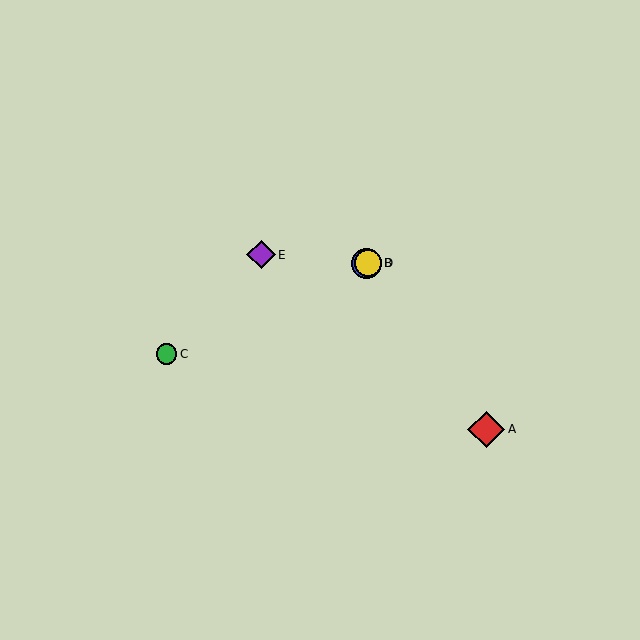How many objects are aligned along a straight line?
3 objects (B, C, D) are aligned along a straight line.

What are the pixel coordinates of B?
Object B is at (366, 263).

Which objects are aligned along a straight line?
Objects B, C, D are aligned along a straight line.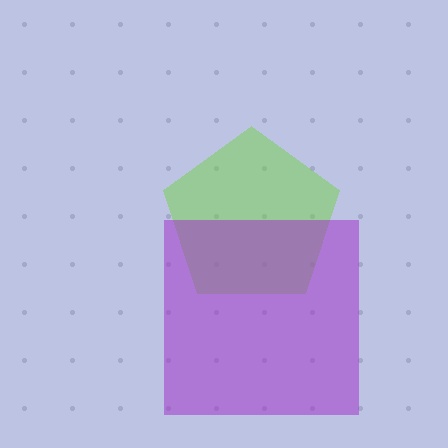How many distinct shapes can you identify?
There are 2 distinct shapes: a lime pentagon, a purple square.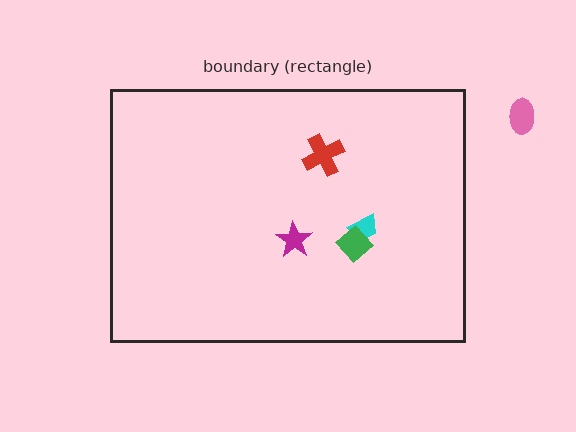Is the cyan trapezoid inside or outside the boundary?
Inside.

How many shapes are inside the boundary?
4 inside, 1 outside.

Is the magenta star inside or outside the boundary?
Inside.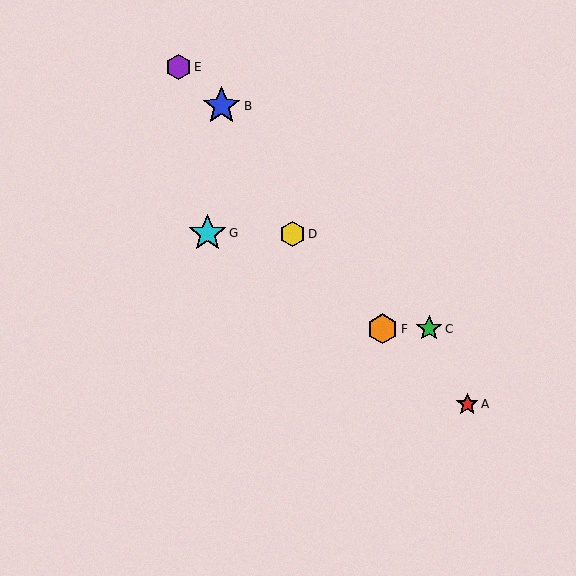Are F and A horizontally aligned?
No, F is at y≈329 and A is at y≈404.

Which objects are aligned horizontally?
Objects C, F are aligned horizontally.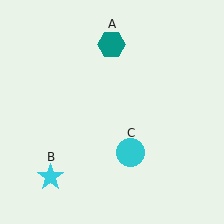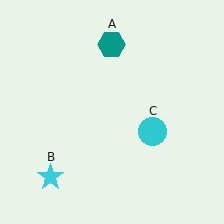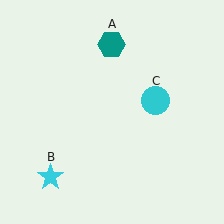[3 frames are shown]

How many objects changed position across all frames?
1 object changed position: cyan circle (object C).